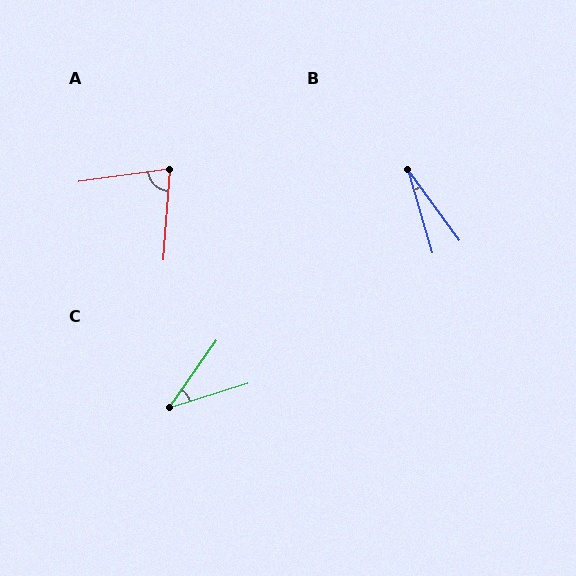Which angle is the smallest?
B, at approximately 20 degrees.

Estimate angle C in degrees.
Approximately 38 degrees.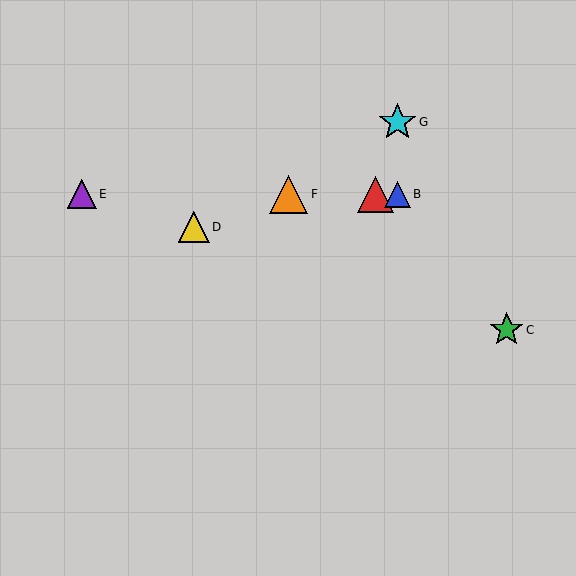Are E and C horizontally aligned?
No, E is at y≈194 and C is at y≈330.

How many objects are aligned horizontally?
4 objects (A, B, E, F) are aligned horizontally.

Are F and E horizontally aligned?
Yes, both are at y≈194.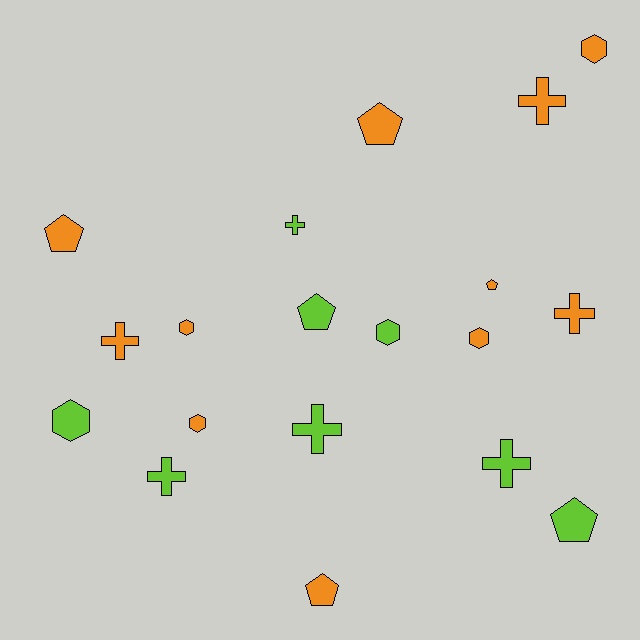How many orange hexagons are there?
There are 4 orange hexagons.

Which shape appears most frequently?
Cross, with 7 objects.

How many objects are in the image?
There are 19 objects.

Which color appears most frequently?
Orange, with 11 objects.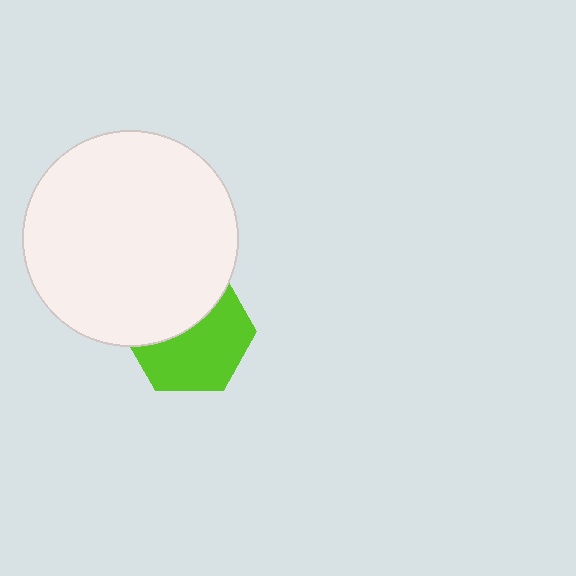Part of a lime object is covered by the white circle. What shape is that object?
It is a hexagon.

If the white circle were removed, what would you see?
You would see the complete lime hexagon.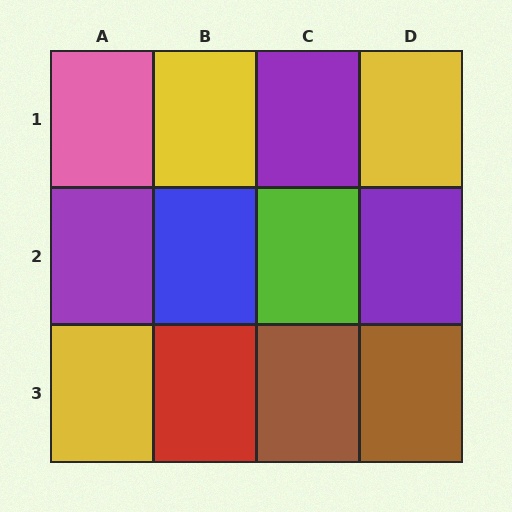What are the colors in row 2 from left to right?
Purple, blue, lime, purple.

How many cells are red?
1 cell is red.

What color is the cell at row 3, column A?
Yellow.